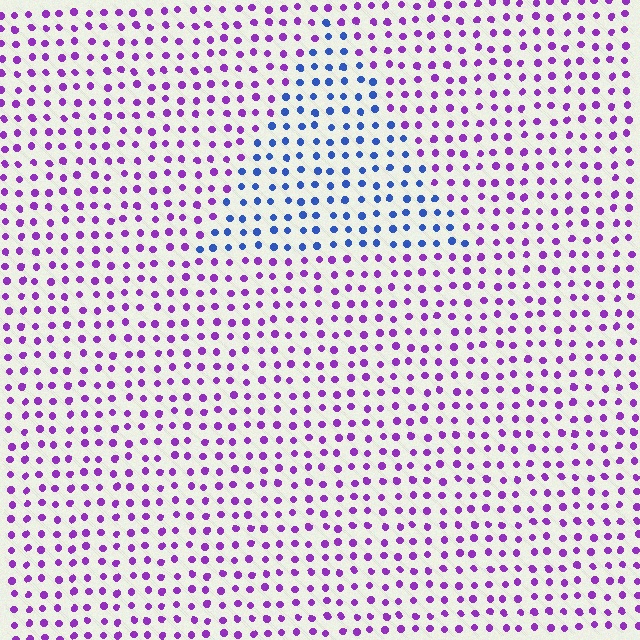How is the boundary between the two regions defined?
The boundary is defined purely by a slight shift in hue (about 59 degrees). Spacing, size, and orientation are identical on both sides.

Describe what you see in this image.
The image is filled with small purple elements in a uniform arrangement. A triangle-shaped region is visible where the elements are tinted to a slightly different hue, forming a subtle color boundary.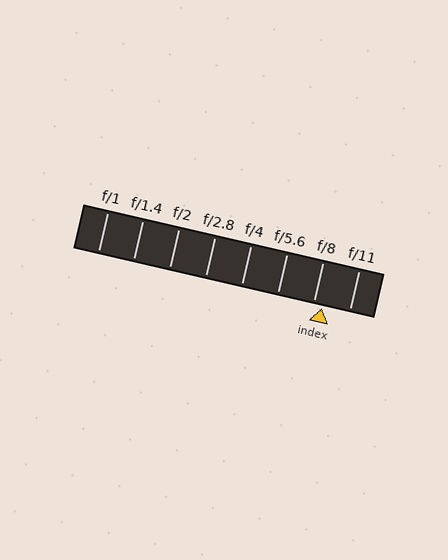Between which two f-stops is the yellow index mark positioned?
The index mark is between f/8 and f/11.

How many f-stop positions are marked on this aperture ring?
There are 8 f-stop positions marked.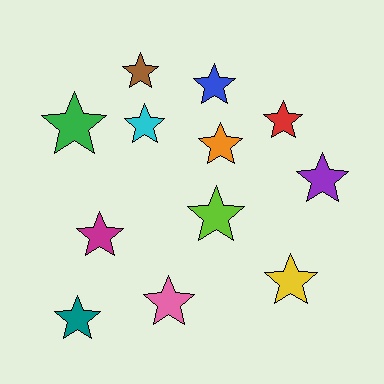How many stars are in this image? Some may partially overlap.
There are 12 stars.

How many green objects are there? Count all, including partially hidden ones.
There is 1 green object.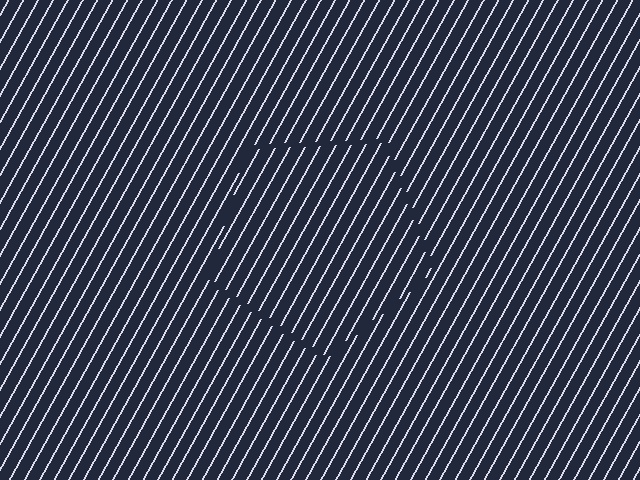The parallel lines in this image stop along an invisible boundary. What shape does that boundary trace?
An illusory pentagon. The interior of the shape contains the same grating, shifted by half a period — the contour is defined by the phase discontinuity where line-ends from the inner and outer gratings abut.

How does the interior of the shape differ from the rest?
The interior of the shape contains the same grating, shifted by half a period — the contour is defined by the phase discontinuity where line-ends from the inner and outer gratings abut.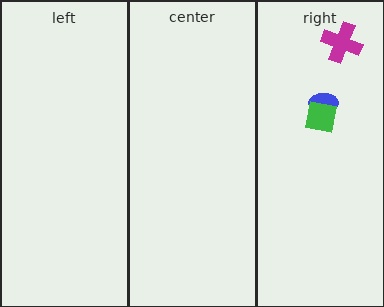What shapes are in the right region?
The magenta cross, the blue ellipse, the green square.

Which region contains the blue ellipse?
The right region.